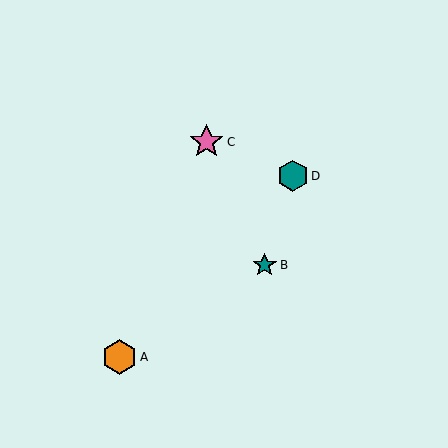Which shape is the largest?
The pink star (labeled C) is the largest.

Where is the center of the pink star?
The center of the pink star is at (206, 142).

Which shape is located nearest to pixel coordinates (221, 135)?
The pink star (labeled C) at (206, 142) is nearest to that location.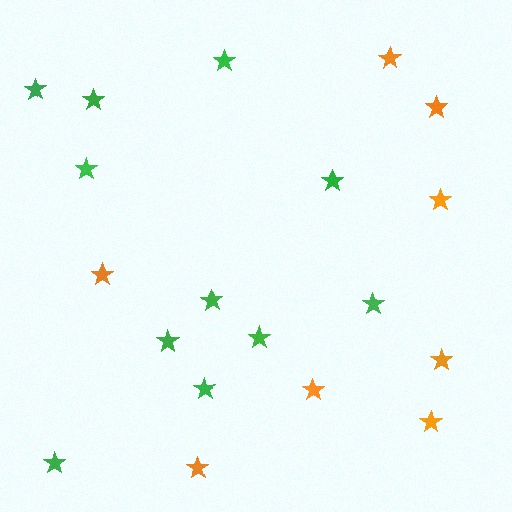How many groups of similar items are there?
There are 2 groups: one group of orange stars (8) and one group of green stars (11).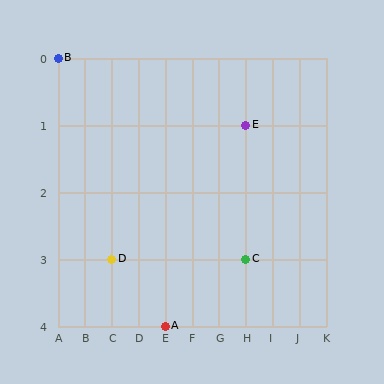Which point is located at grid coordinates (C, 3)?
Point D is at (C, 3).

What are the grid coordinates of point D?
Point D is at grid coordinates (C, 3).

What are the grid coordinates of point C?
Point C is at grid coordinates (H, 3).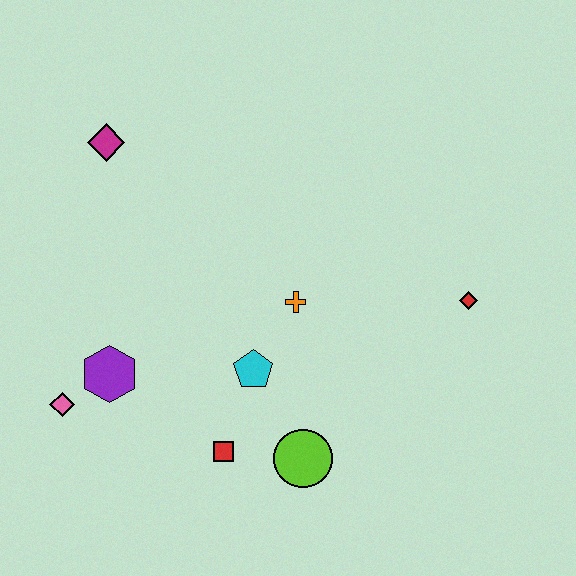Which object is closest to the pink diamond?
The purple hexagon is closest to the pink diamond.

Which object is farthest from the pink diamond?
The red diamond is farthest from the pink diamond.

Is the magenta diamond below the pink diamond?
No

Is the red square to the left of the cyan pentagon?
Yes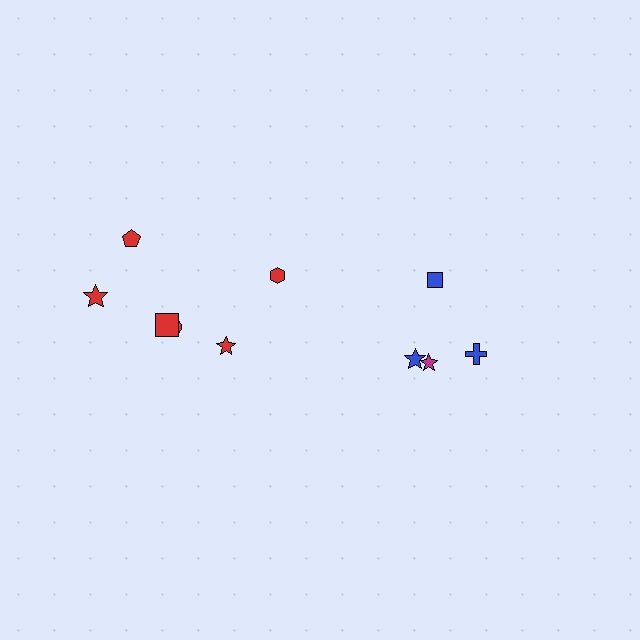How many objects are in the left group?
There are 6 objects.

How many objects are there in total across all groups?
There are 10 objects.